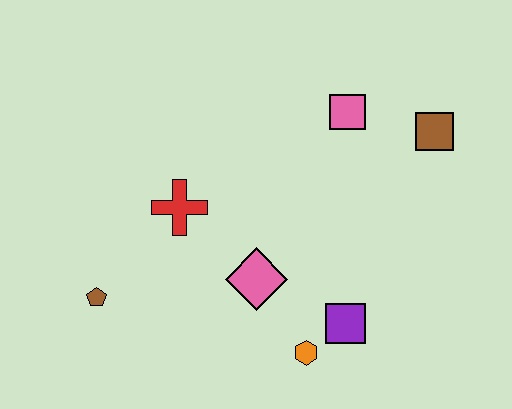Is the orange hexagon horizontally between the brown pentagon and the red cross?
No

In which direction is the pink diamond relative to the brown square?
The pink diamond is to the left of the brown square.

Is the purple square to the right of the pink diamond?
Yes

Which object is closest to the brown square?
The pink square is closest to the brown square.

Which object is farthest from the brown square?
The brown pentagon is farthest from the brown square.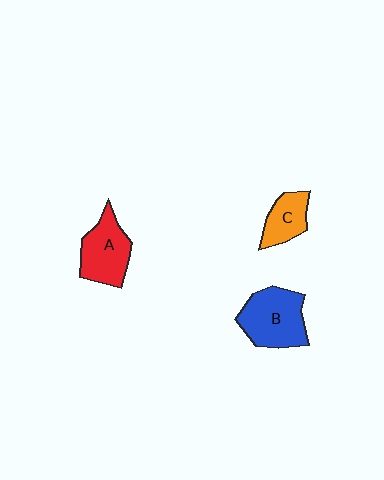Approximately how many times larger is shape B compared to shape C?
Approximately 1.8 times.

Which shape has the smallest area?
Shape C (orange).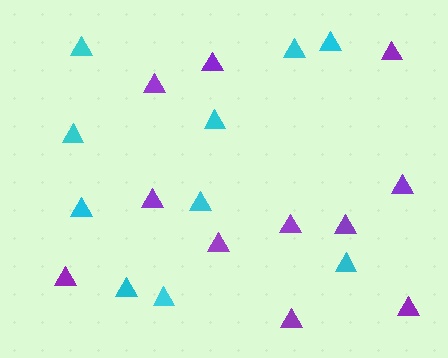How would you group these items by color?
There are 2 groups: one group of purple triangles (11) and one group of cyan triangles (10).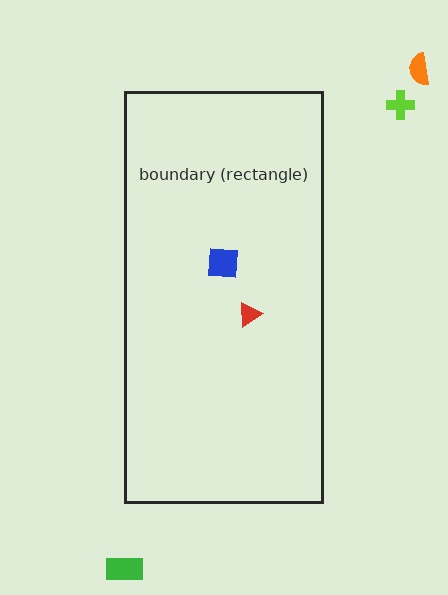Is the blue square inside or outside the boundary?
Inside.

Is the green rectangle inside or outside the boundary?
Outside.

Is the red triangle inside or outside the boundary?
Inside.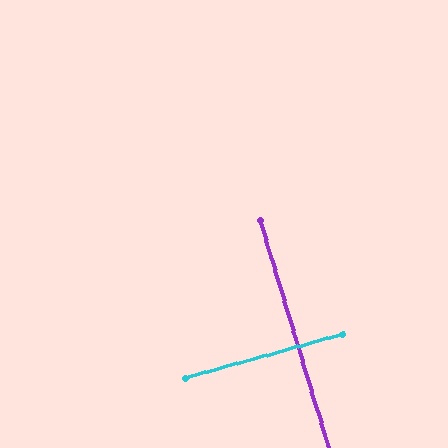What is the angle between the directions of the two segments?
Approximately 89 degrees.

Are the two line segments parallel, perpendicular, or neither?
Perpendicular — they meet at approximately 89°.